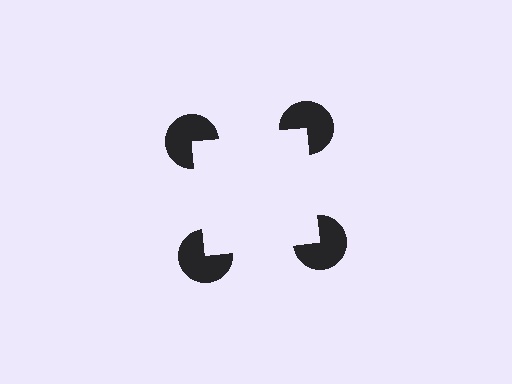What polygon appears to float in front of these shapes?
An illusory square — its edges are inferred from the aligned wedge cuts in the pac-man discs, not physically drawn.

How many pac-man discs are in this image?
There are 4 — one at each vertex of the illusory square.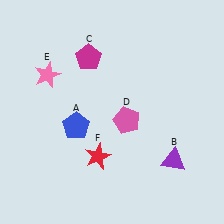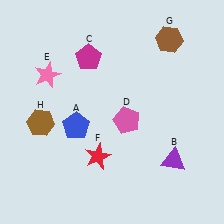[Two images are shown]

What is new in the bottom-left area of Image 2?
A brown hexagon (H) was added in the bottom-left area of Image 2.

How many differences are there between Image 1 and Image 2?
There are 2 differences between the two images.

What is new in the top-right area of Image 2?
A brown hexagon (G) was added in the top-right area of Image 2.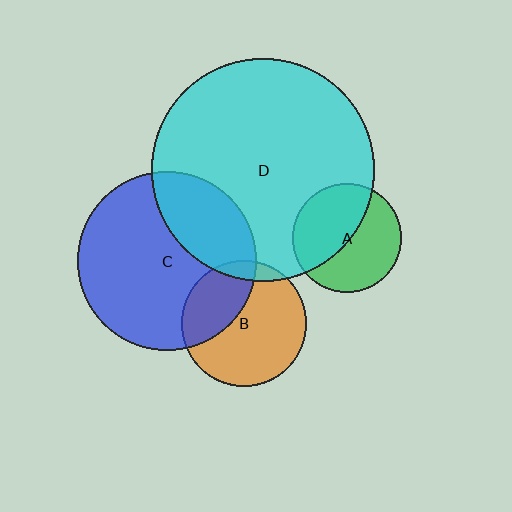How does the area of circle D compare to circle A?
Approximately 4.1 times.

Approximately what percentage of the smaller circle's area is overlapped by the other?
Approximately 30%.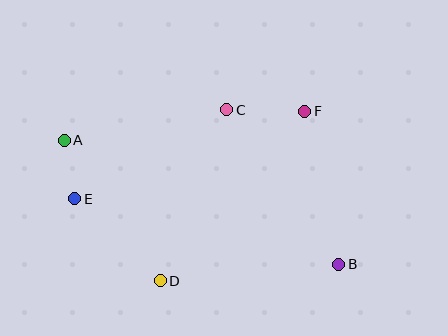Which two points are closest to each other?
Points A and E are closest to each other.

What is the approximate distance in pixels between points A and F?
The distance between A and F is approximately 242 pixels.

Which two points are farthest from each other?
Points A and B are farthest from each other.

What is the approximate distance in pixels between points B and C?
The distance between B and C is approximately 191 pixels.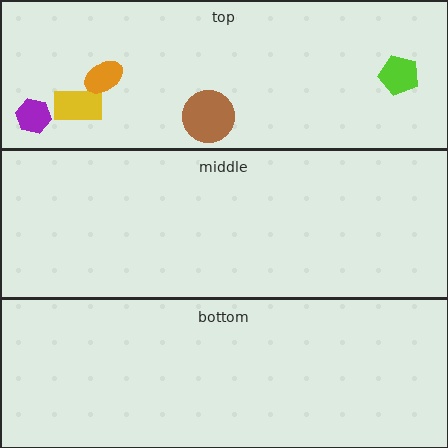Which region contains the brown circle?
The top region.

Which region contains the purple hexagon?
The top region.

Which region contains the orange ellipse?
The top region.